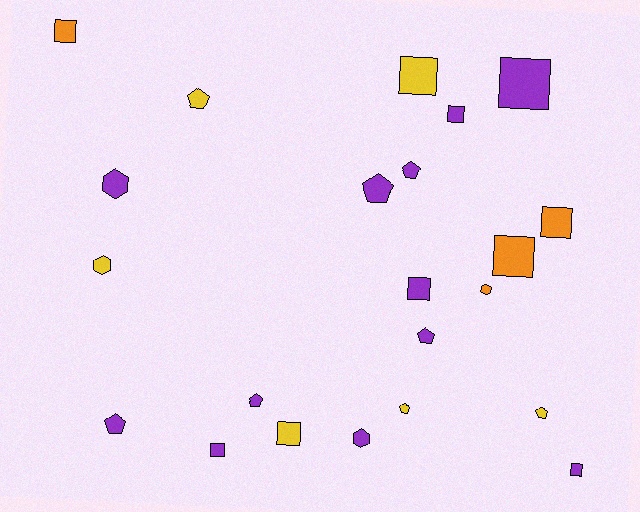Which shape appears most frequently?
Square, with 10 objects.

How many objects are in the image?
There are 22 objects.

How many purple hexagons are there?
There are 2 purple hexagons.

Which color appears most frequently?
Purple, with 12 objects.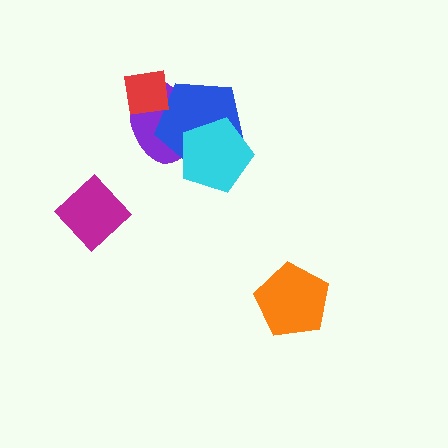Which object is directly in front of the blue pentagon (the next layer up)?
The red square is directly in front of the blue pentagon.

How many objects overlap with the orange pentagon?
0 objects overlap with the orange pentagon.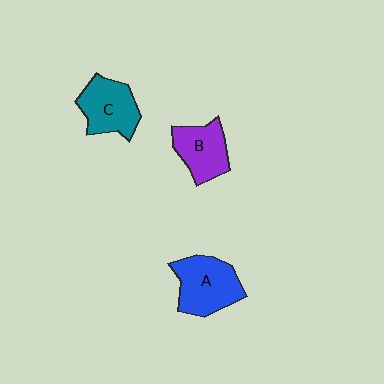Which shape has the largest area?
Shape A (blue).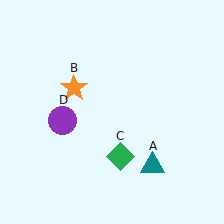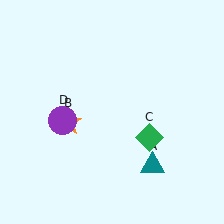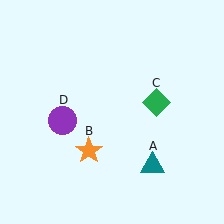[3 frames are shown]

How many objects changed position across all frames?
2 objects changed position: orange star (object B), green diamond (object C).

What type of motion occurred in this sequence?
The orange star (object B), green diamond (object C) rotated counterclockwise around the center of the scene.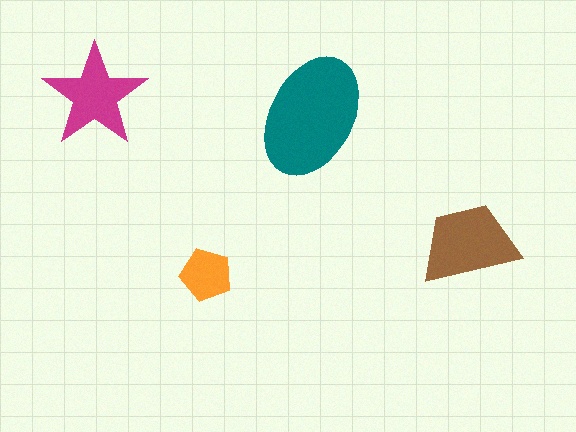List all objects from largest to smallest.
The teal ellipse, the brown trapezoid, the magenta star, the orange pentagon.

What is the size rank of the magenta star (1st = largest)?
3rd.